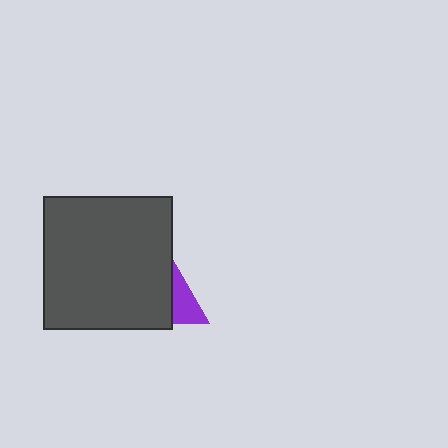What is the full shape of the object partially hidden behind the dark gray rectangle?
The partially hidden object is a purple triangle.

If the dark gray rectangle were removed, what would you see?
You would see the complete purple triangle.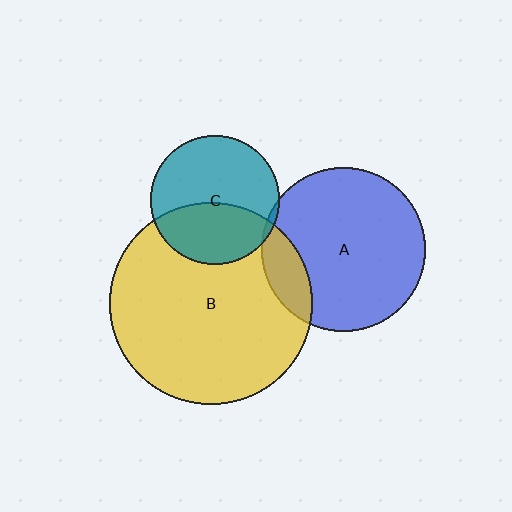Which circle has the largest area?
Circle B (yellow).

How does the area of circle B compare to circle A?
Approximately 1.5 times.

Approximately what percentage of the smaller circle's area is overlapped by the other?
Approximately 15%.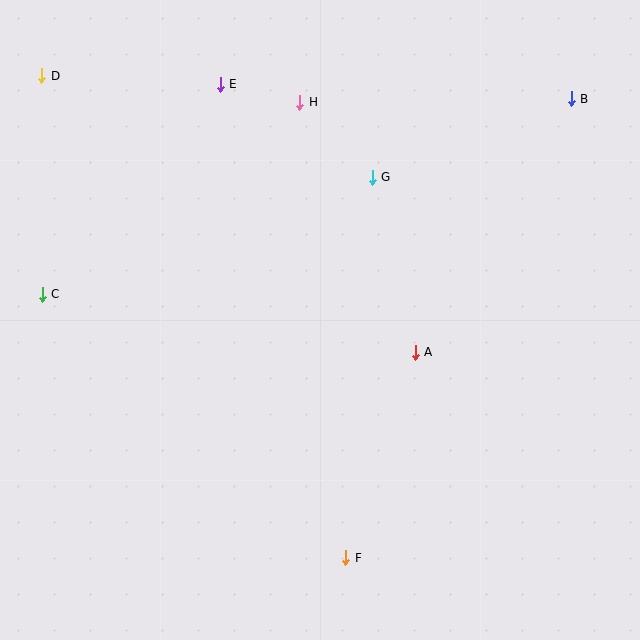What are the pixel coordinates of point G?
Point G is at (372, 177).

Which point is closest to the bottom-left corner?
Point C is closest to the bottom-left corner.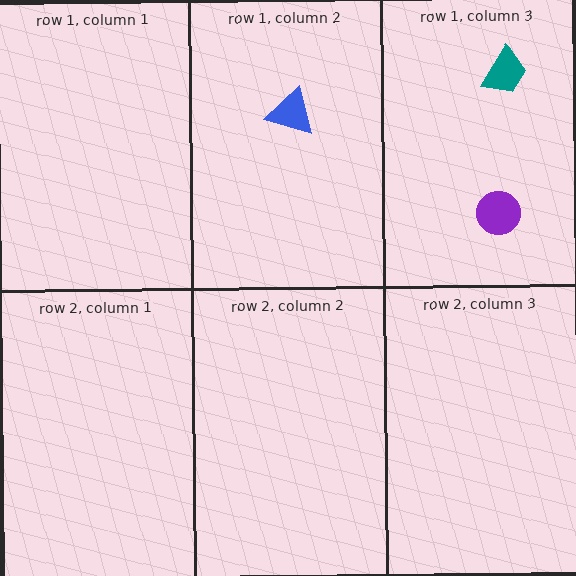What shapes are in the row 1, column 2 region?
The blue triangle.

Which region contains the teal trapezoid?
The row 1, column 3 region.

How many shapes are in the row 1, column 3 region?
2.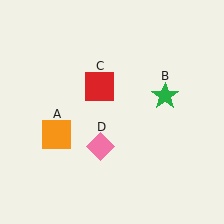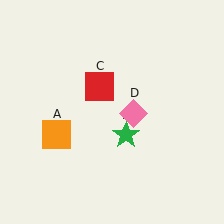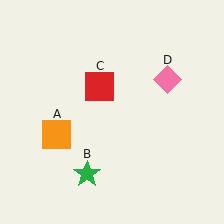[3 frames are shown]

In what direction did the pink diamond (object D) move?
The pink diamond (object D) moved up and to the right.